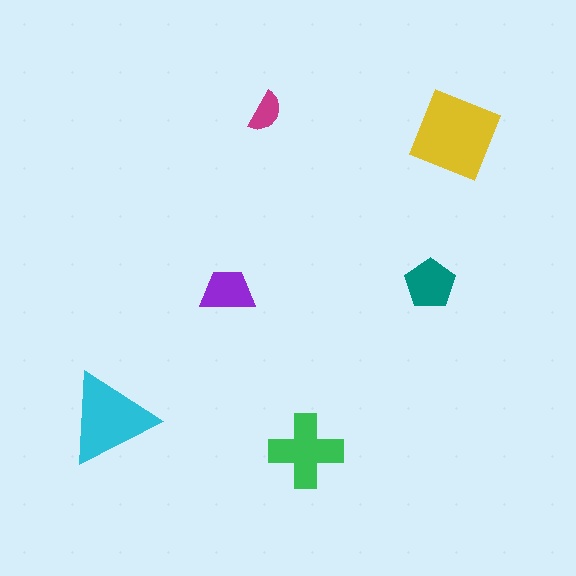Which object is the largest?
The yellow square.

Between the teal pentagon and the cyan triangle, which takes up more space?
The cyan triangle.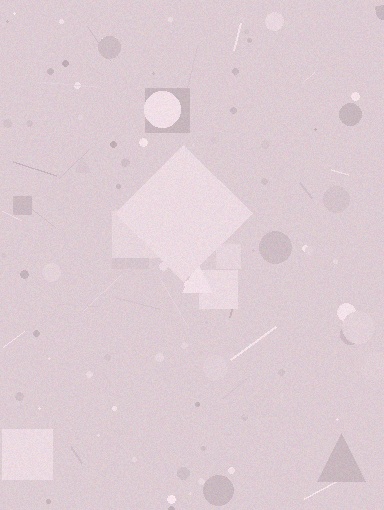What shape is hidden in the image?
A diamond is hidden in the image.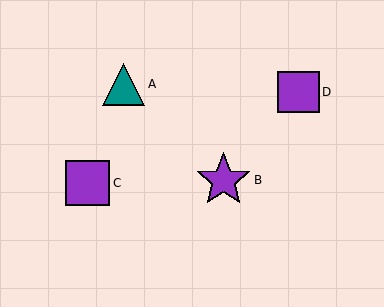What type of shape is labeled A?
Shape A is a teal triangle.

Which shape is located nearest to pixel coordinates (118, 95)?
The teal triangle (labeled A) at (124, 84) is nearest to that location.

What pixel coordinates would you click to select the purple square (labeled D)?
Click at (299, 92) to select the purple square D.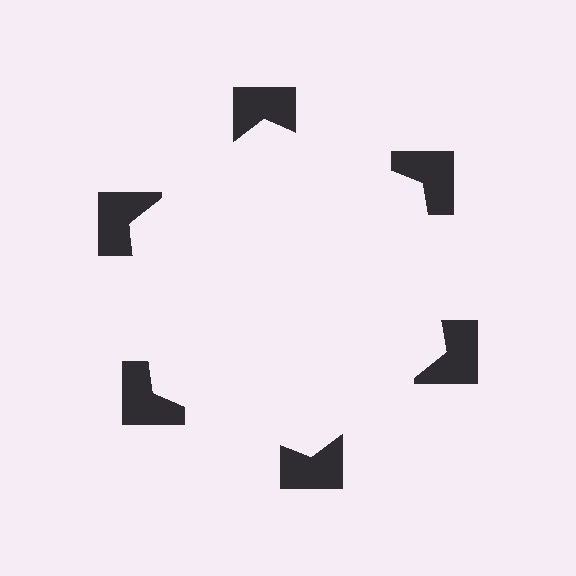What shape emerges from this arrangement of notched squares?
An illusory hexagon — its edges are inferred from the aligned wedge cuts in the notched squares, not physically drawn.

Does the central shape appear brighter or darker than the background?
It typically appears slightly brighter than the background, even though no actual brightness change is drawn.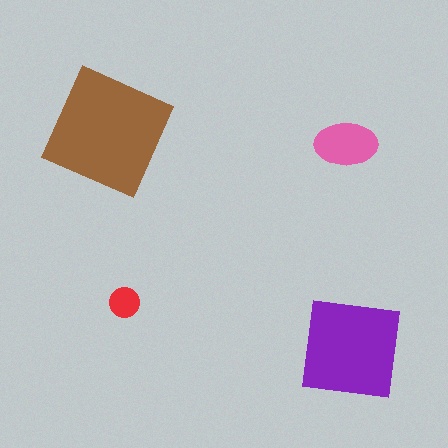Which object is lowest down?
The purple square is bottommost.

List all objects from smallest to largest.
The red circle, the pink ellipse, the purple square, the brown square.